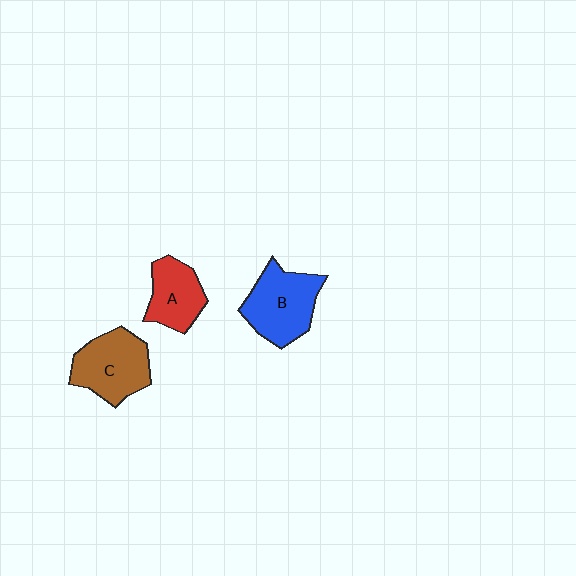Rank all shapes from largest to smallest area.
From largest to smallest: B (blue), C (brown), A (red).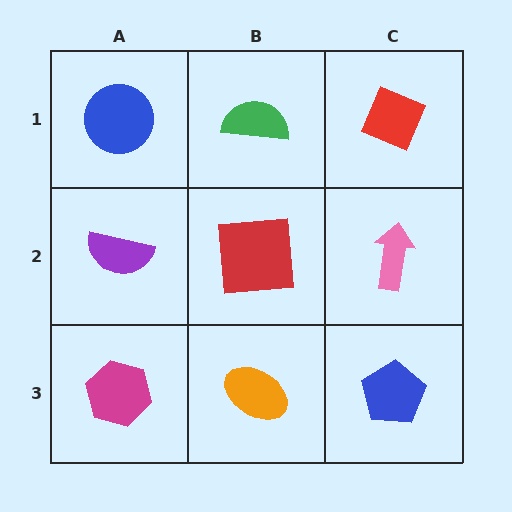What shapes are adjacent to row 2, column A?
A blue circle (row 1, column A), a magenta hexagon (row 3, column A), a red square (row 2, column B).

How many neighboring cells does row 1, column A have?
2.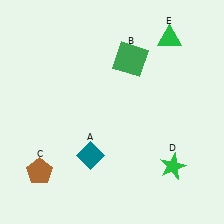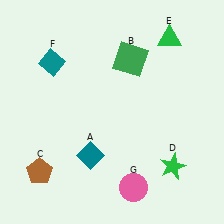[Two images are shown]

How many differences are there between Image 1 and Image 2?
There are 2 differences between the two images.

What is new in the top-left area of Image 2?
A teal diamond (F) was added in the top-left area of Image 2.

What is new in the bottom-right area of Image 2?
A pink circle (G) was added in the bottom-right area of Image 2.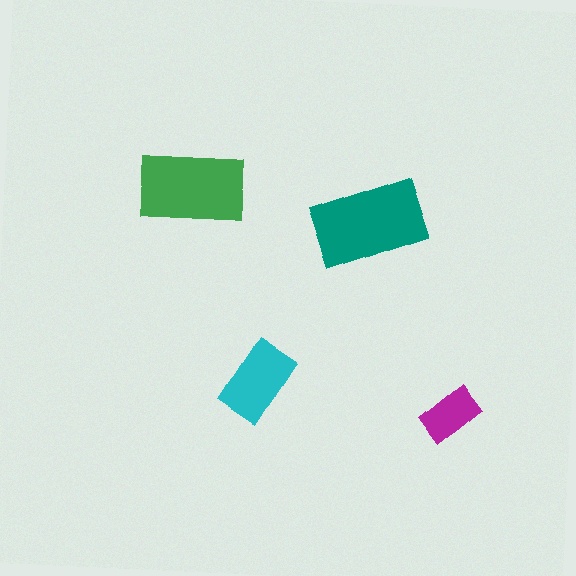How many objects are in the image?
There are 4 objects in the image.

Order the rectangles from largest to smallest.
the teal one, the green one, the cyan one, the magenta one.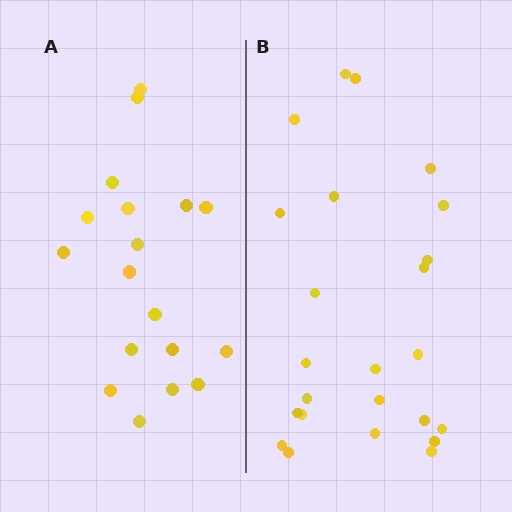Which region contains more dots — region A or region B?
Region B (the right region) has more dots.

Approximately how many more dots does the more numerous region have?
Region B has about 6 more dots than region A.